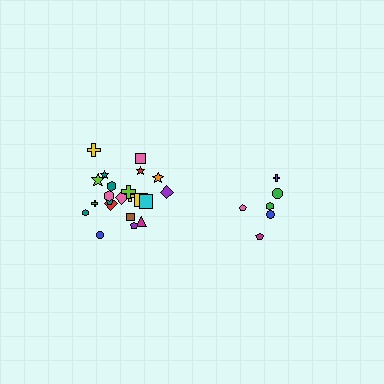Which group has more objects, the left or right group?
The left group.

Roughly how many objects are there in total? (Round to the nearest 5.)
Roughly 30 objects in total.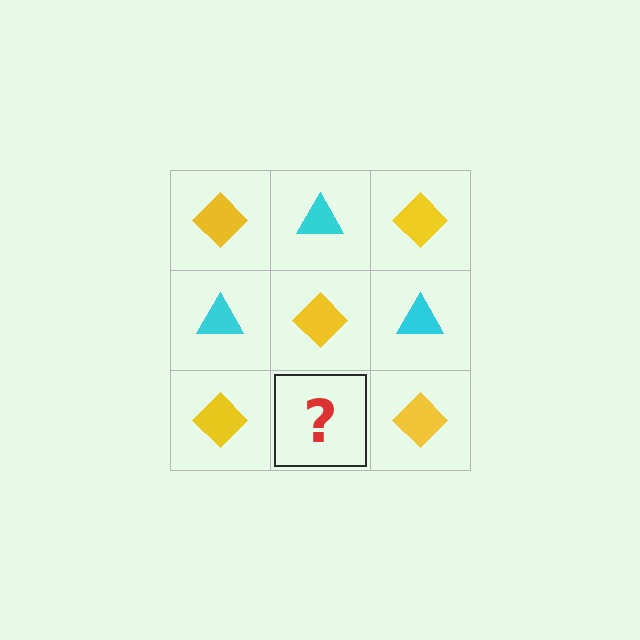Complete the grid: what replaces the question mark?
The question mark should be replaced with a cyan triangle.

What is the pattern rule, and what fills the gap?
The rule is that it alternates yellow diamond and cyan triangle in a checkerboard pattern. The gap should be filled with a cyan triangle.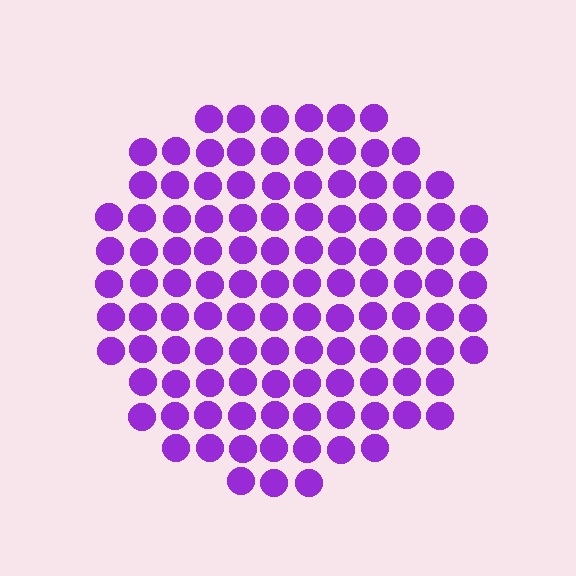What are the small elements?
The small elements are circles.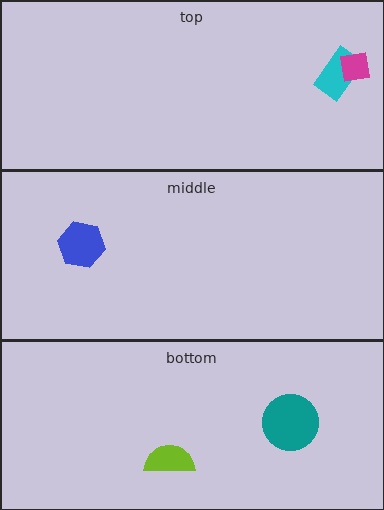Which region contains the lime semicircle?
The bottom region.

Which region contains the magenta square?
The top region.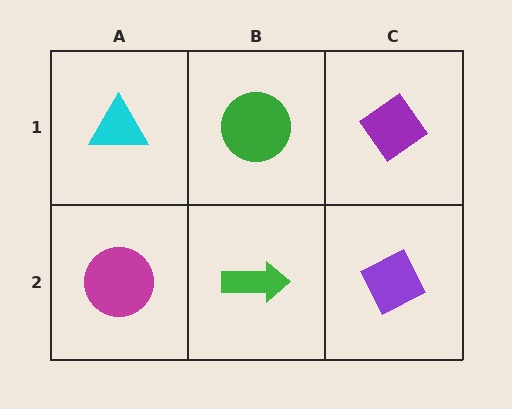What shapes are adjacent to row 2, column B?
A green circle (row 1, column B), a magenta circle (row 2, column A), a purple diamond (row 2, column C).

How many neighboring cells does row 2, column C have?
2.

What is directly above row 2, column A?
A cyan triangle.